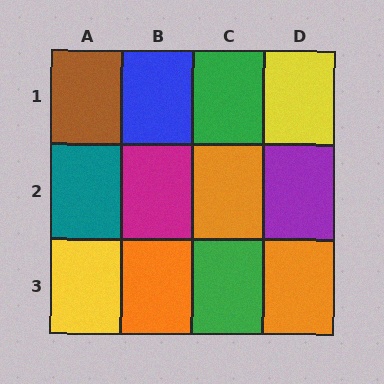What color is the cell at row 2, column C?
Orange.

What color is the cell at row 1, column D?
Yellow.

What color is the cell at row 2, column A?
Teal.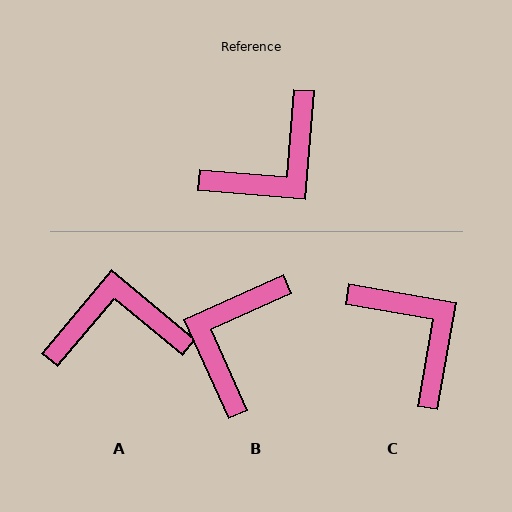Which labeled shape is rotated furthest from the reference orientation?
B, about 151 degrees away.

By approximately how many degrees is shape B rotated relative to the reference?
Approximately 151 degrees clockwise.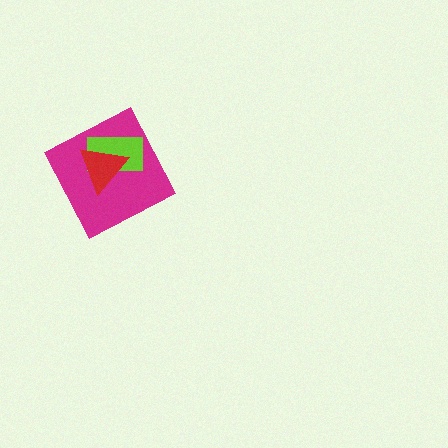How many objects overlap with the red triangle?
2 objects overlap with the red triangle.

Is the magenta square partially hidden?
Yes, it is partially covered by another shape.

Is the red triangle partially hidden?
No, no other shape covers it.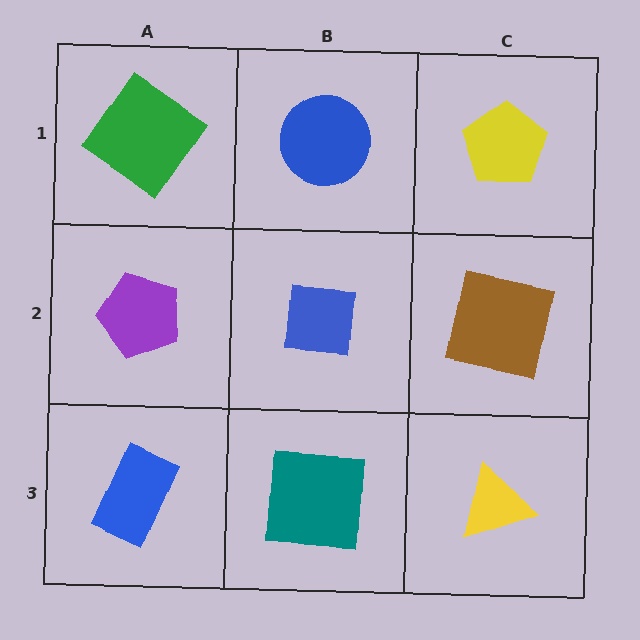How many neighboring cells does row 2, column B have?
4.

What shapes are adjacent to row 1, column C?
A brown square (row 2, column C), a blue circle (row 1, column B).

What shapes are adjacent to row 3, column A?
A purple pentagon (row 2, column A), a teal square (row 3, column B).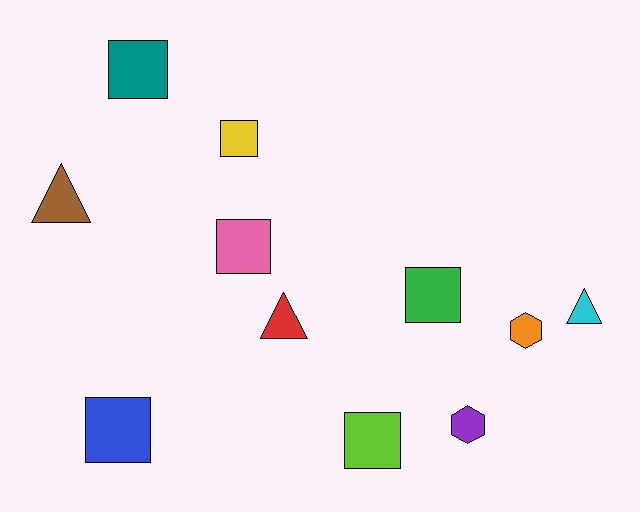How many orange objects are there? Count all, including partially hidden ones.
There is 1 orange object.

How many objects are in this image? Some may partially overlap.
There are 11 objects.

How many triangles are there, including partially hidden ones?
There are 3 triangles.